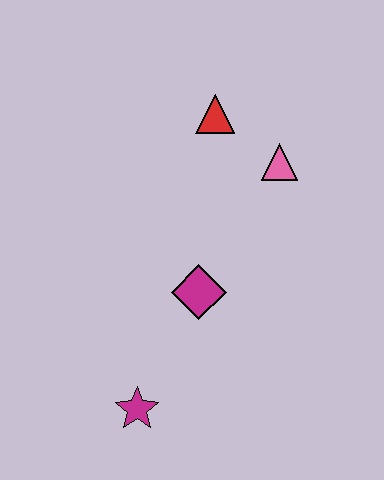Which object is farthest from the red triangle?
The magenta star is farthest from the red triangle.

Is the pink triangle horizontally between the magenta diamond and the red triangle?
No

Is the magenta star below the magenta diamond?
Yes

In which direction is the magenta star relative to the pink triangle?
The magenta star is below the pink triangle.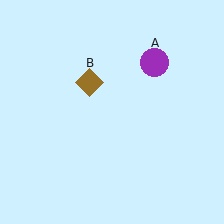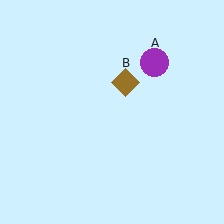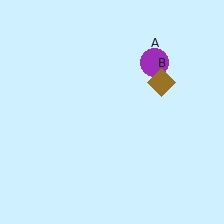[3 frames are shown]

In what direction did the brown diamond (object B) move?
The brown diamond (object B) moved right.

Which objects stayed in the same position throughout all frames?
Purple circle (object A) remained stationary.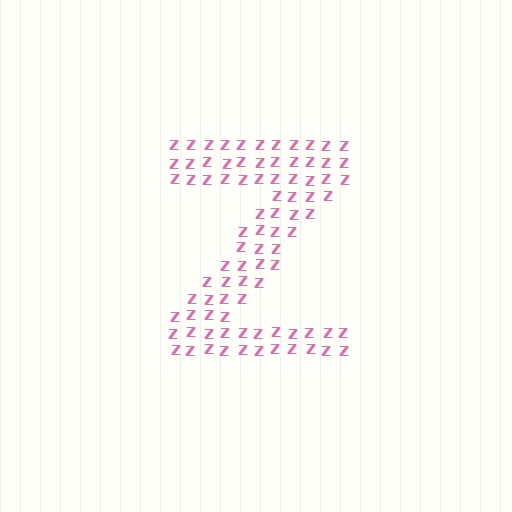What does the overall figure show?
The overall figure shows the letter Z.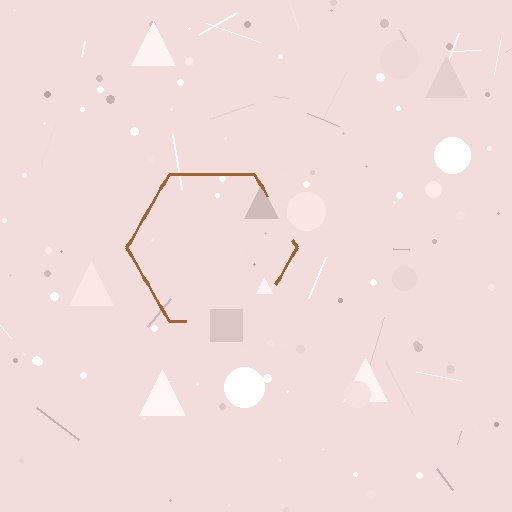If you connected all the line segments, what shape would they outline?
They would outline a hexagon.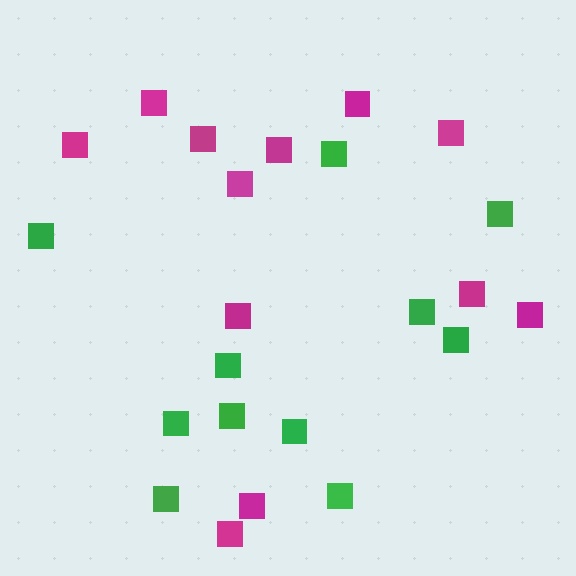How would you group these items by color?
There are 2 groups: one group of magenta squares (12) and one group of green squares (11).